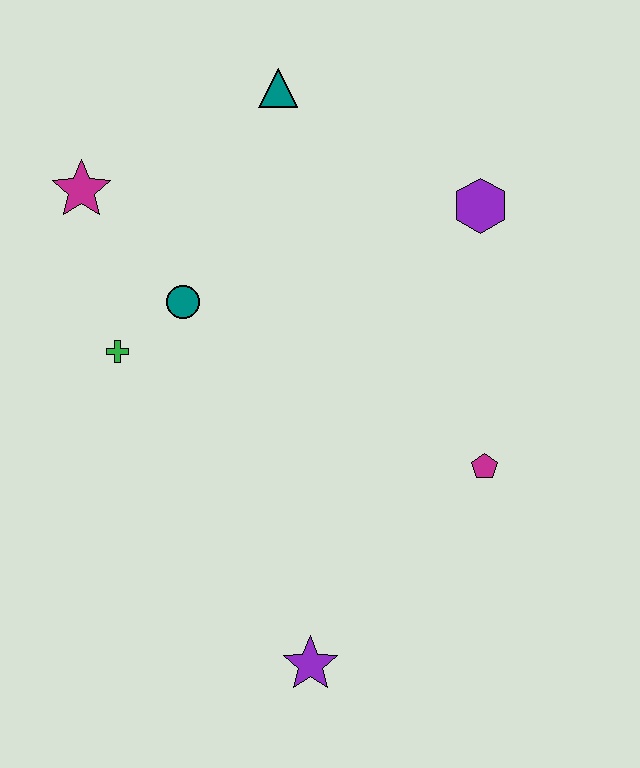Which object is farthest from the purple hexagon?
The purple star is farthest from the purple hexagon.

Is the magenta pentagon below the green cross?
Yes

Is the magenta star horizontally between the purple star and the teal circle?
No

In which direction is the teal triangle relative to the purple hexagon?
The teal triangle is to the left of the purple hexagon.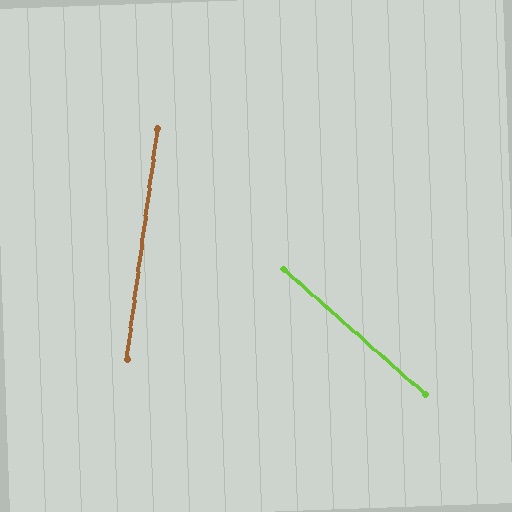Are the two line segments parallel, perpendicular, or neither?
Neither parallel nor perpendicular — they differ by about 56°.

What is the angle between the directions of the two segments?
Approximately 56 degrees.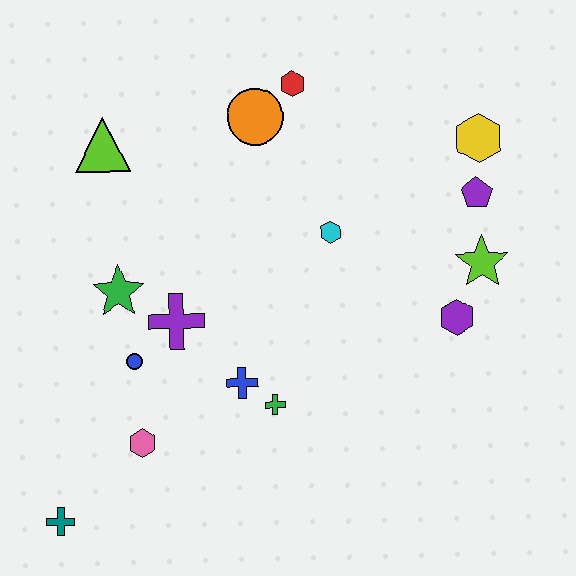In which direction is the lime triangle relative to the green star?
The lime triangle is above the green star.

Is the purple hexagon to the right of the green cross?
Yes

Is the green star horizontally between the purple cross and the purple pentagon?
No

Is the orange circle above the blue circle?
Yes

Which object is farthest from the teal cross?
The yellow hexagon is farthest from the teal cross.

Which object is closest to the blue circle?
The purple cross is closest to the blue circle.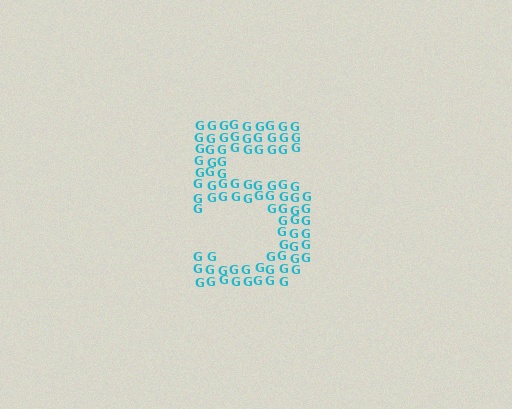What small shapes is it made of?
It is made of small letter G's.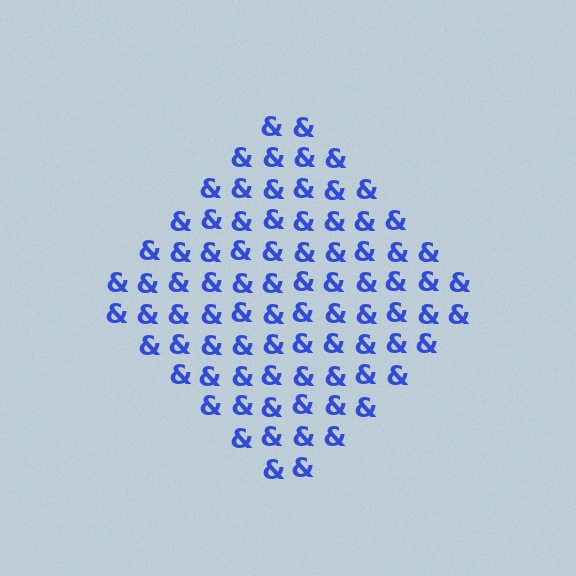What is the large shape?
The large shape is a diamond.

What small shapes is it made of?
It is made of small ampersands.